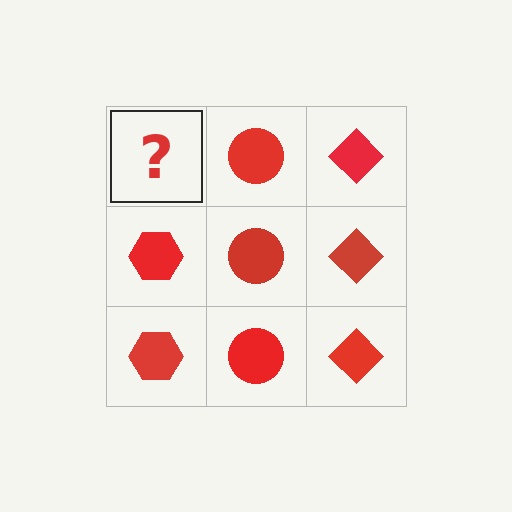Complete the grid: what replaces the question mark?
The question mark should be replaced with a red hexagon.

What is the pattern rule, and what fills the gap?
The rule is that each column has a consistent shape. The gap should be filled with a red hexagon.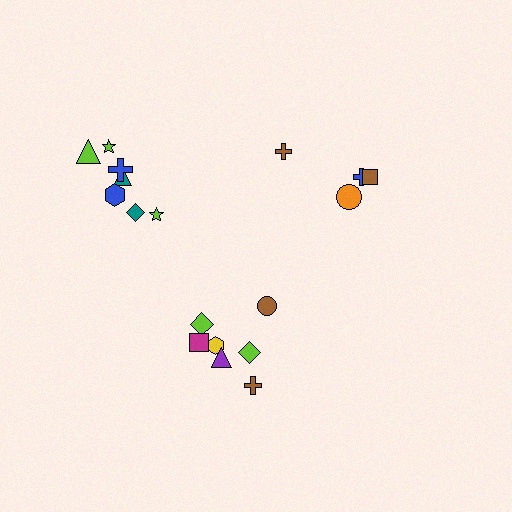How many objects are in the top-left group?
There are 7 objects.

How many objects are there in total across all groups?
There are 18 objects.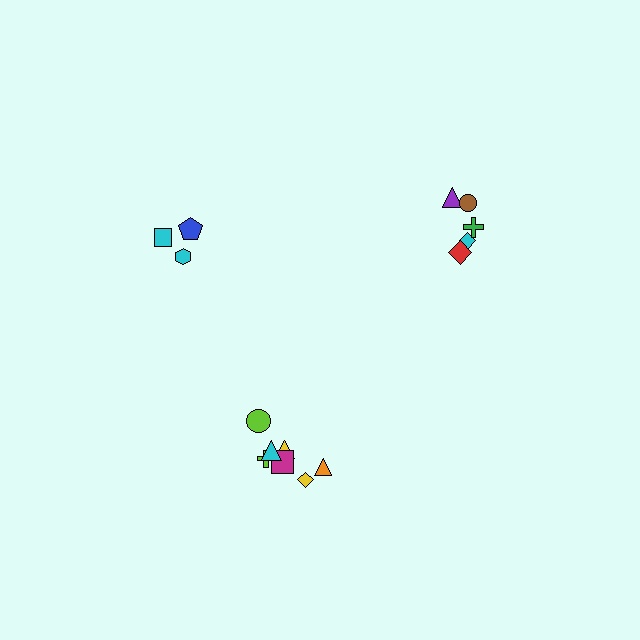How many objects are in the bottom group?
There are 7 objects.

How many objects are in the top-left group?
There are 3 objects.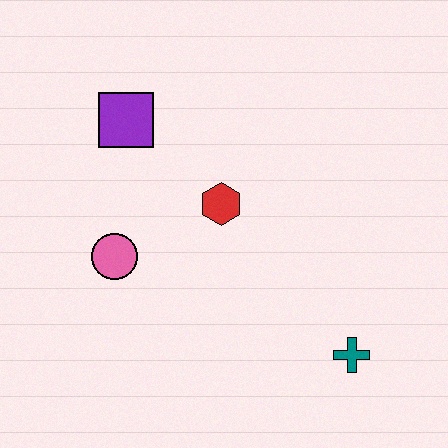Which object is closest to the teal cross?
The red hexagon is closest to the teal cross.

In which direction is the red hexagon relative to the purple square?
The red hexagon is to the right of the purple square.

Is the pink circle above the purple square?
No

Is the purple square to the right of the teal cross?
No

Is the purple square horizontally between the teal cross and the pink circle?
Yes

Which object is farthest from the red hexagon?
The teal cross is farthest from the red hexagon.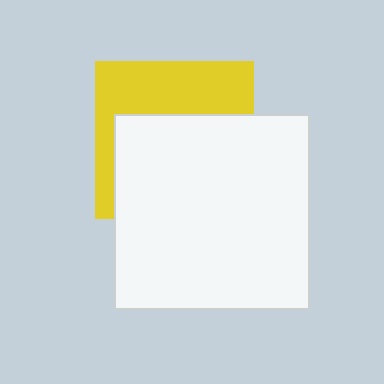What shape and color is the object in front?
The object in front is a white square.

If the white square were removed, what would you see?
You would see the complete yellow square.